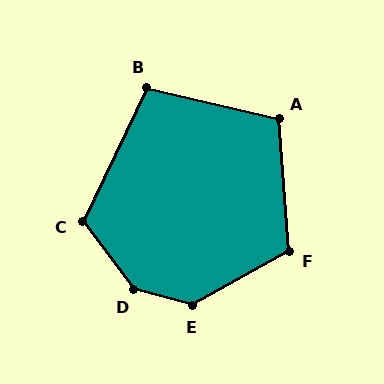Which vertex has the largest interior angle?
D, at approximately 143 degrees.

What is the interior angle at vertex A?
Approximately 108 degrees (obtuse).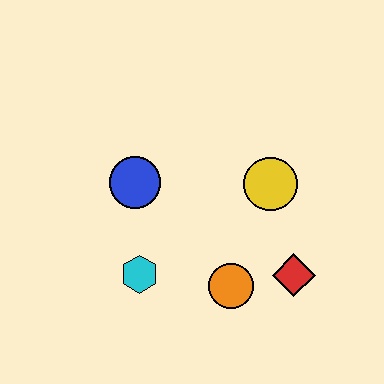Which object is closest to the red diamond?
The orange circle is closest to the red diamond.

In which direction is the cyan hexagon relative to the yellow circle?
The cyan hexagon is to the left of the yellow circle.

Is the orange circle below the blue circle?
Yes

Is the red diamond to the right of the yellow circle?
Yes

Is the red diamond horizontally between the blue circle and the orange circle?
No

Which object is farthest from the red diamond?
The blue circle is farthest from the red diamond.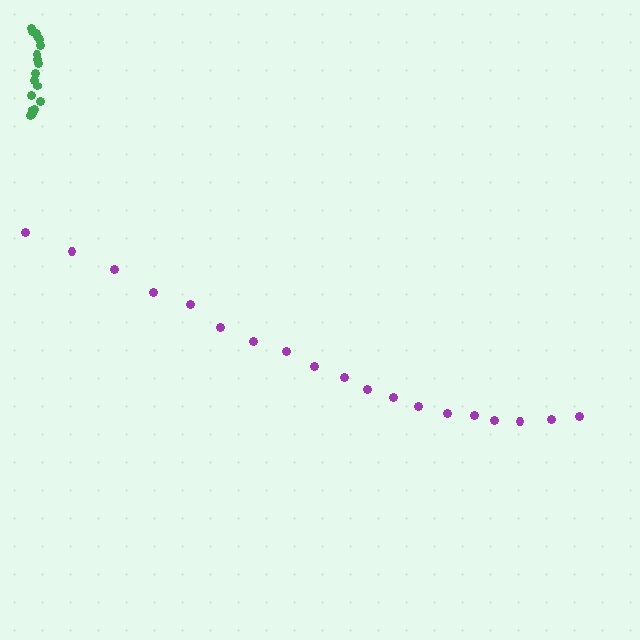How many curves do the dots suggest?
There are 2 distinct paths.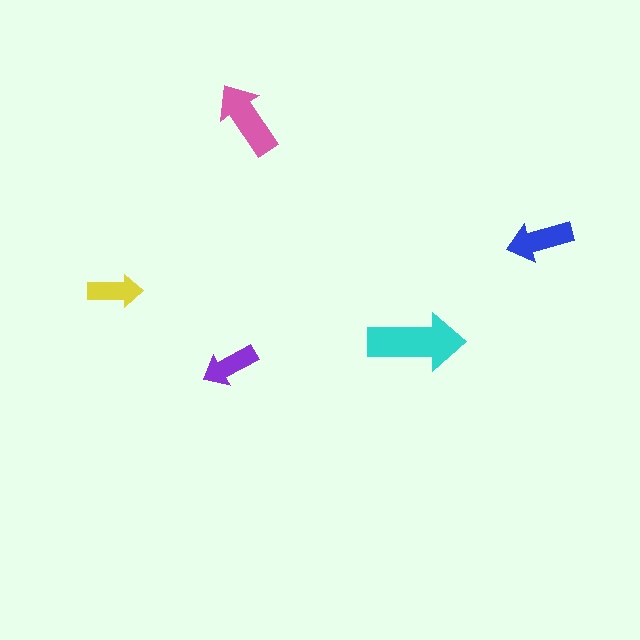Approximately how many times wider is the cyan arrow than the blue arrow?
About 1.5 times wider.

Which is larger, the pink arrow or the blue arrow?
The pink one.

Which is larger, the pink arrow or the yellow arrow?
The pink one.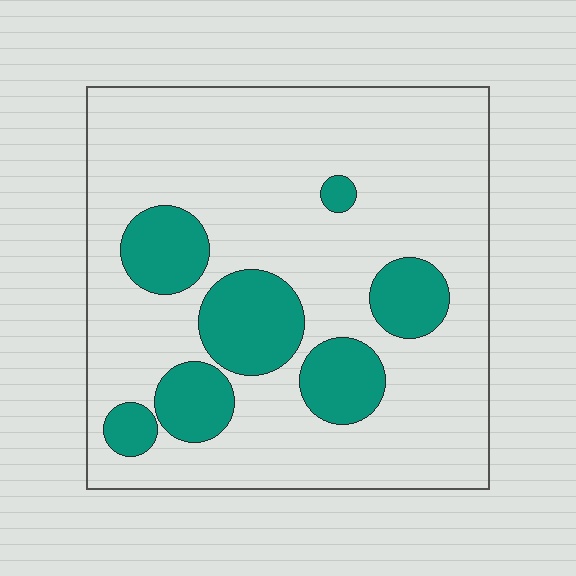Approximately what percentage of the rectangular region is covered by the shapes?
Approximately 20%.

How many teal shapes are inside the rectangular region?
7.